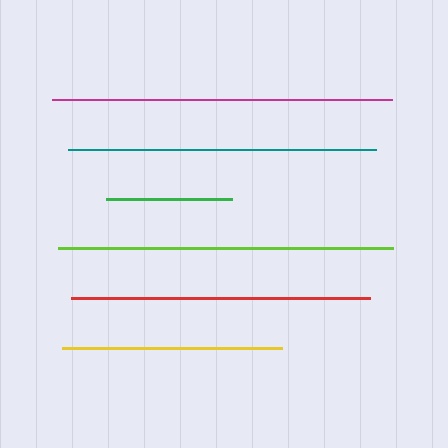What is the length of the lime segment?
The lime segment is approximately 336 pixels long.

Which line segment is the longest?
The magenta line is the longest at approximately 339 pixels.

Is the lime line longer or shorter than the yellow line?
The lime line is longer than the yellow line.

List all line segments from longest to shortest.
From longest to shortest: magenta, lime, teal, red, yellow, green.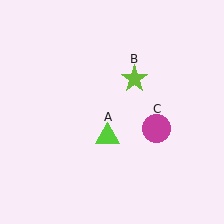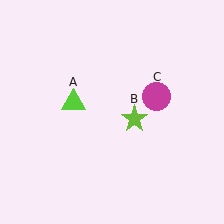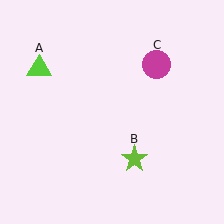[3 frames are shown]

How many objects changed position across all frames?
3 objects changed position: lime triangle (object A), lime star (object B), magenta circle (object C).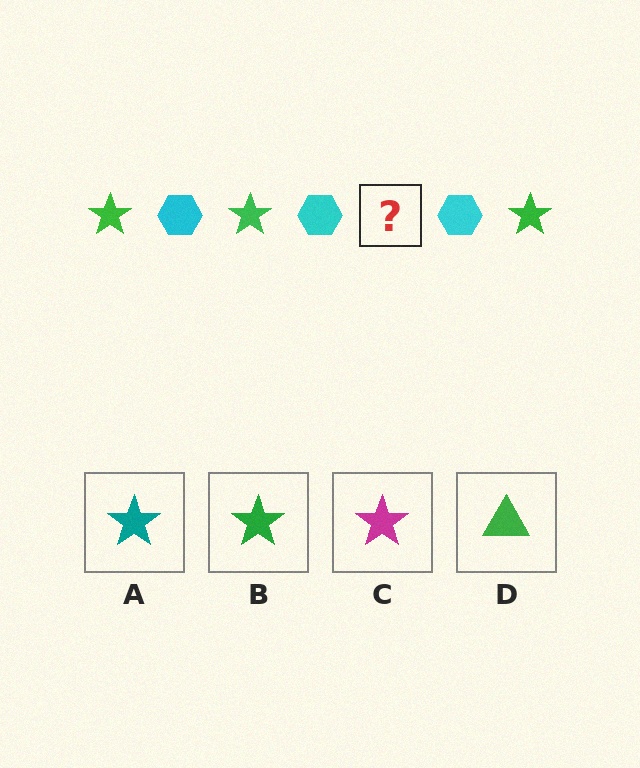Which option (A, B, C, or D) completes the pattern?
B.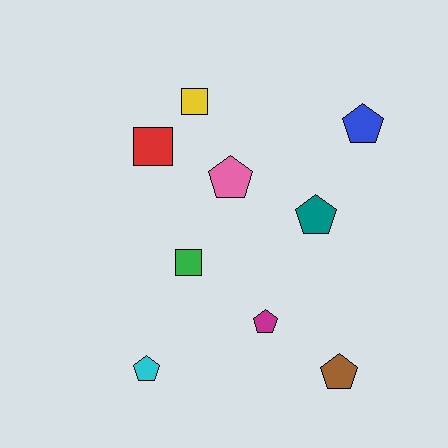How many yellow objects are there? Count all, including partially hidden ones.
There is 1 yellow object.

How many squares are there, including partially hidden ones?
There are 3 squares.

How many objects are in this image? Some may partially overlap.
There are 9 objects.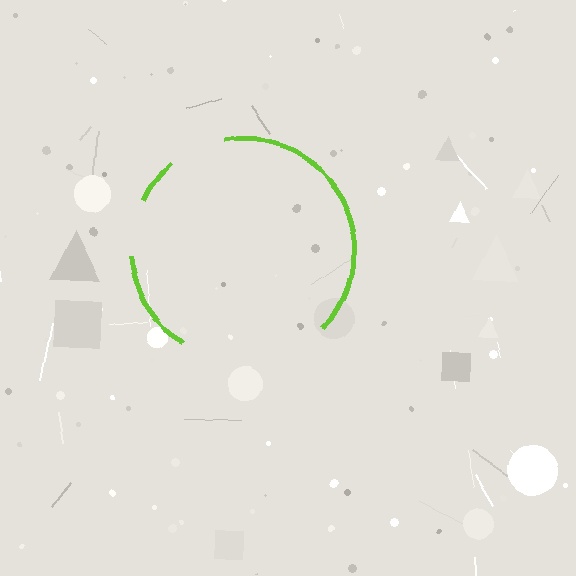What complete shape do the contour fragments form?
The contour fragments form a circle.